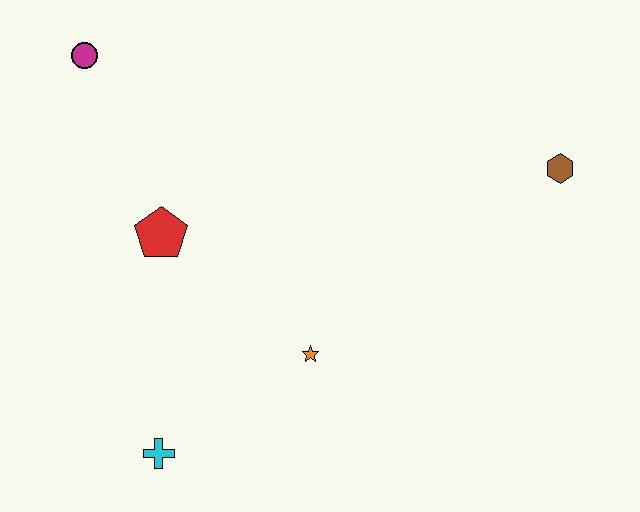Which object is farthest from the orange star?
The magenta circle is farthest from the orange star.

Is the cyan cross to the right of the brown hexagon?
No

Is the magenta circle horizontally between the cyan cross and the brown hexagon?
No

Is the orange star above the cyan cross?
Yes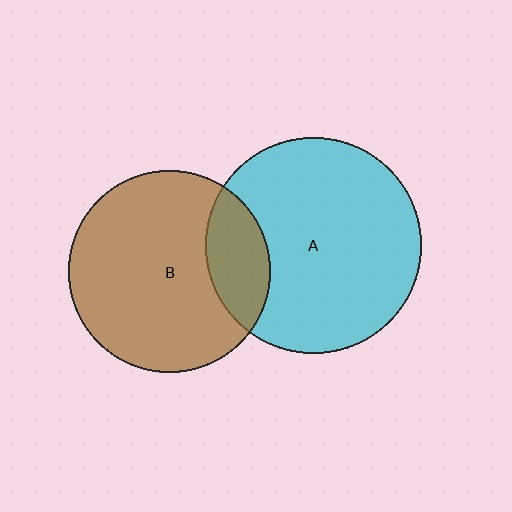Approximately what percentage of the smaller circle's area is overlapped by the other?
Approximately 20%.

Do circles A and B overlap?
Yes.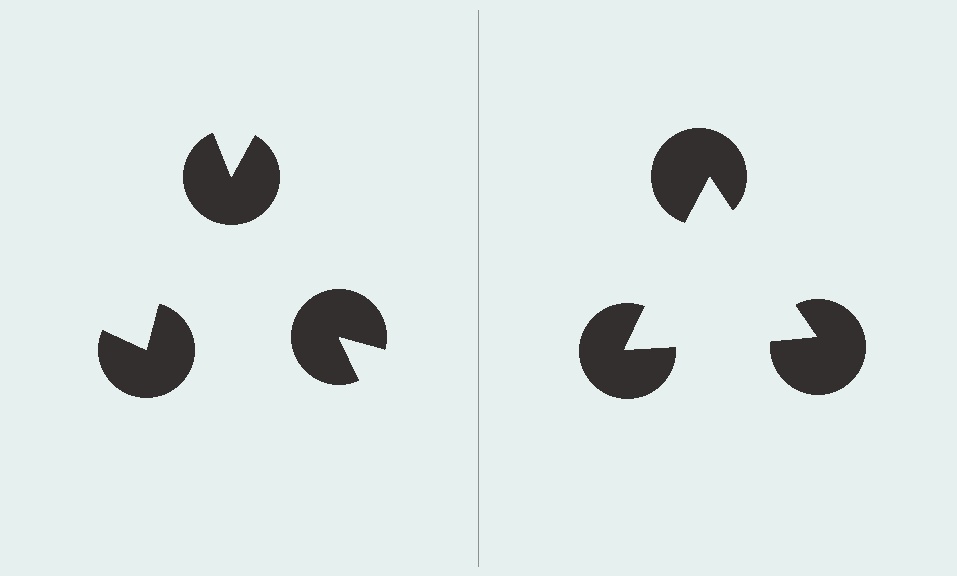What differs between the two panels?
The pac-man discs are positioned identically on both sides; only the wedge orientations differ. On the right they align to a triangle; on the left they are misaligned.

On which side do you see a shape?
An illusory triangle appears on the right side. On the left side the wedge cuts are rotated, so no coherent shape forms.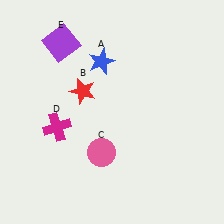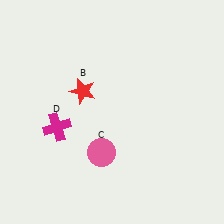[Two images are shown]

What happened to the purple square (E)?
The purple square (E) was removed in Image 2. It was in the top-left area of Image 1.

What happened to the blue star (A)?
The blue star (A) was removed in Image 2. It was in the top-left area of Image 1.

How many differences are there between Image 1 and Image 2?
There are 2 differences between the two images.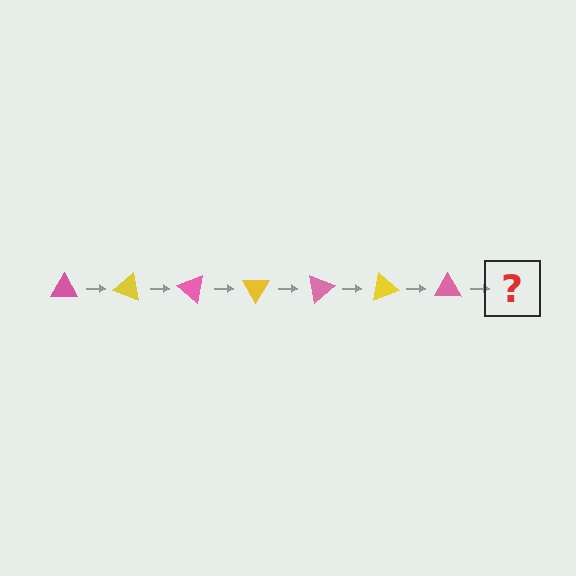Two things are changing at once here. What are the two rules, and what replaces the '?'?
The two rules are that it rotates 20 degrees each step and the color cycles through pink and yellow. The '?' should be a yellow triangle, rotated 140 degrees from the start.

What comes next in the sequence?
The next element should be a yellow triangle, rotated 140 degrees from the start.